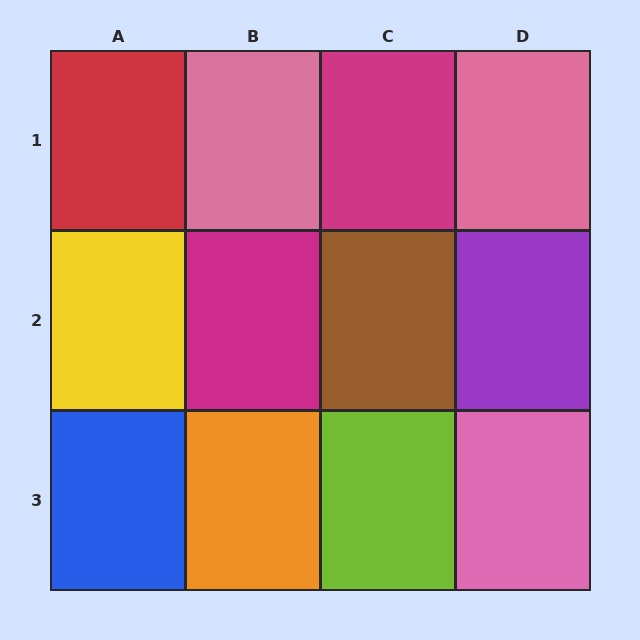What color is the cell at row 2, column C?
Brown.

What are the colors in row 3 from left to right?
Blue, orange, lime, pink.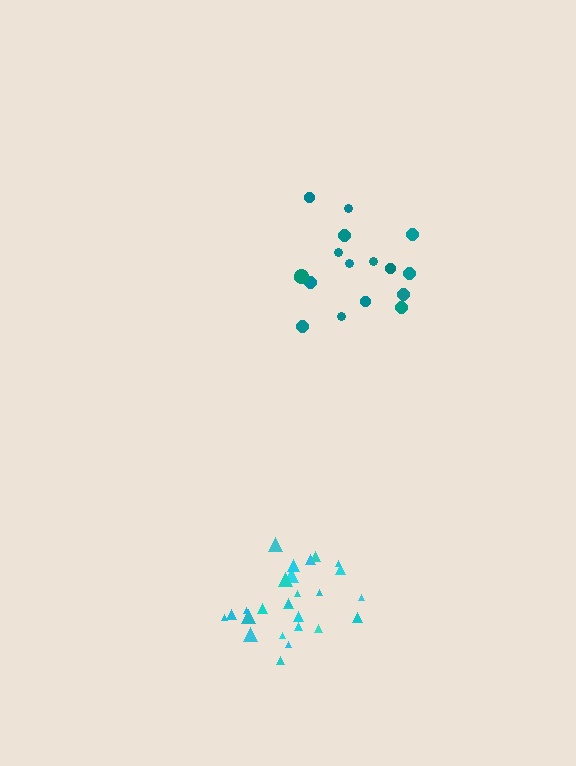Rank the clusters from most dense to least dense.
cyan, teal.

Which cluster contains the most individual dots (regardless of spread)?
Cyan (26).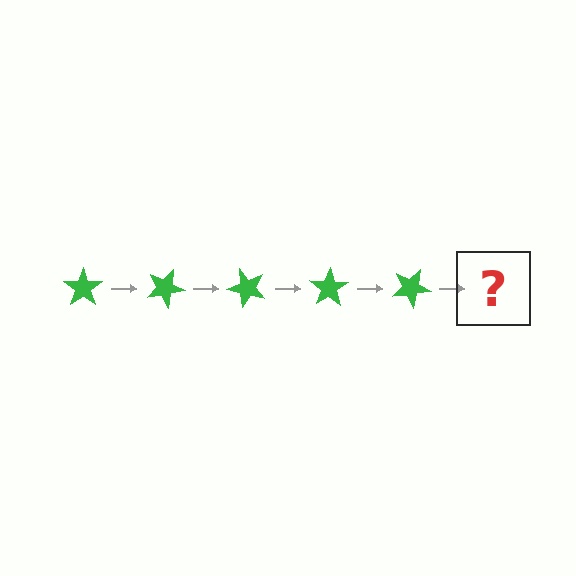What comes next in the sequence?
The next element should be a green star rotated 125 degrees.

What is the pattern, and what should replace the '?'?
The pattern is that the star rotates 25 degrees each step. The '?' should be a green star rotated 125 degrees.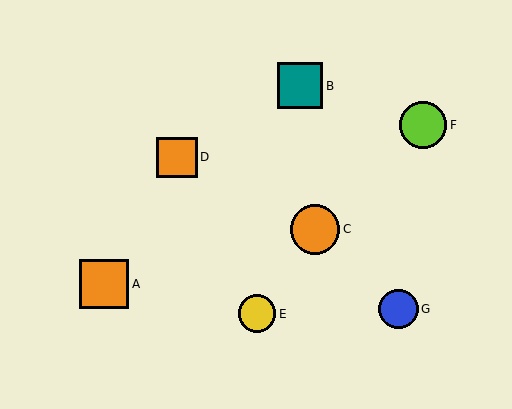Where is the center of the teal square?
The center of the teal square is at (300, 86).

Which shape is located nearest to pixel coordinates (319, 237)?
The orange circle (labeled C) at (315, 229) is nearest to that location.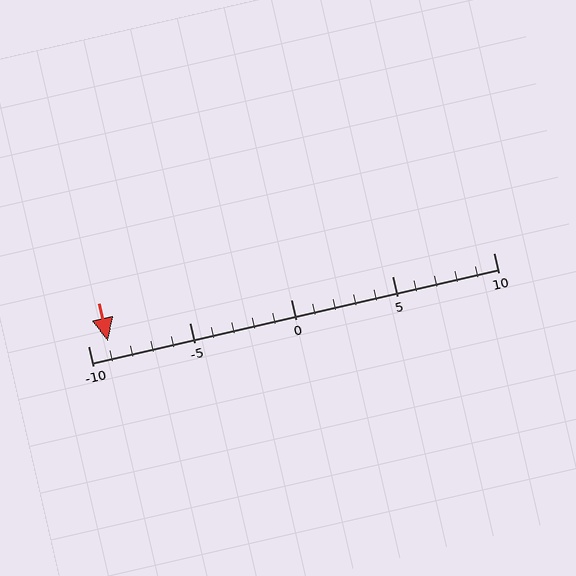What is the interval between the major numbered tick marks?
The major tick marks are spaced 5 units apart.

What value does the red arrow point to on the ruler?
The red arrow points to approximately -9.